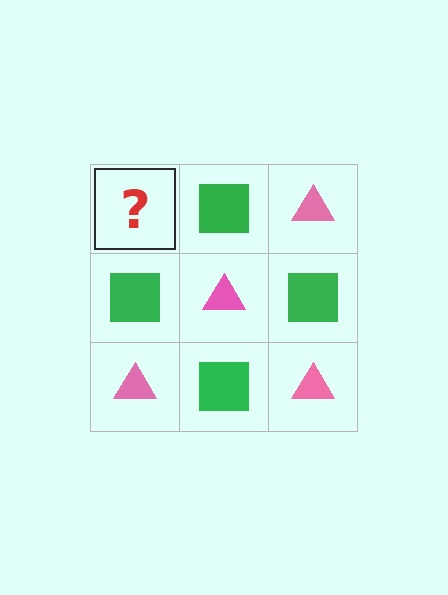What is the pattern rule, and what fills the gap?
The rule is that it alternates pink triangle and green square in a checkerboard pattern. The gap should be filled with a pink triangle.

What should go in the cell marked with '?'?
The missing cell should contain a pink triangle.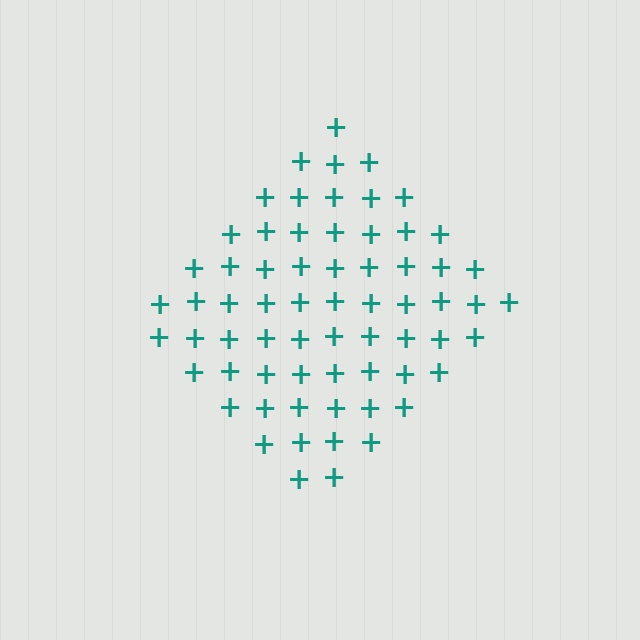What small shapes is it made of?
It is made of small plus signs.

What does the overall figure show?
The overall figure shows a diamond.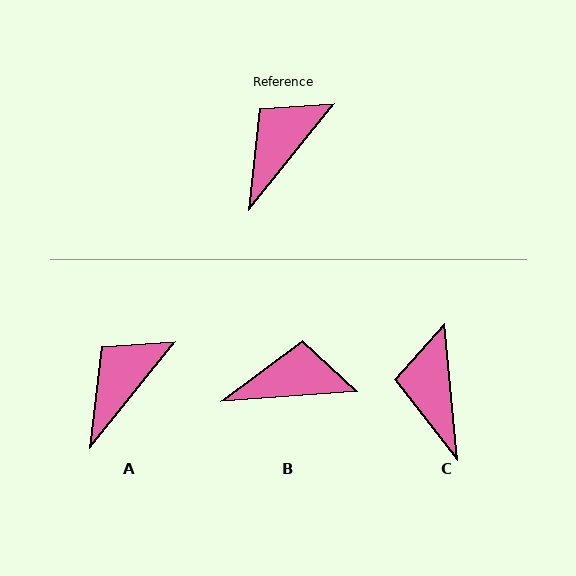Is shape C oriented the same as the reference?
No, it is off by about 44 degrees.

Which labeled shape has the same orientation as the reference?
A.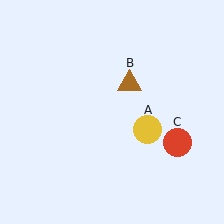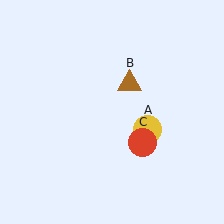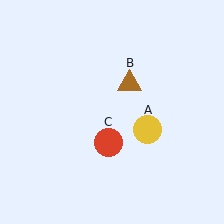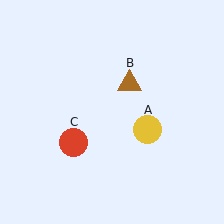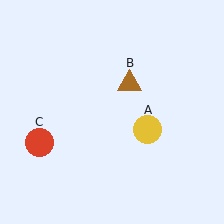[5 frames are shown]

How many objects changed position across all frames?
1 object changed position: red circle (object C).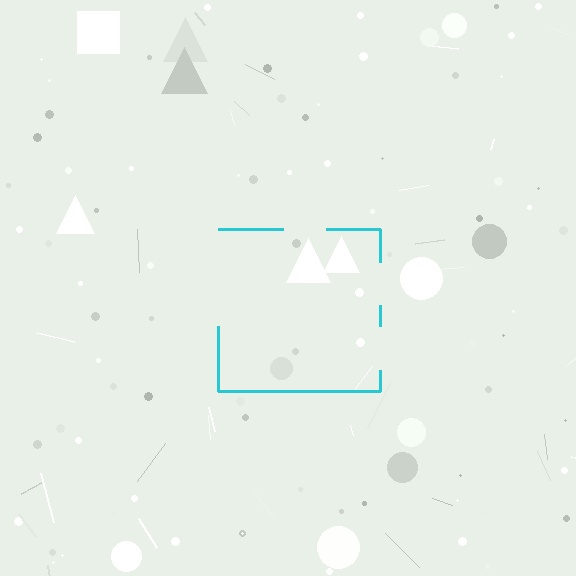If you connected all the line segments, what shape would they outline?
They would outline a square.